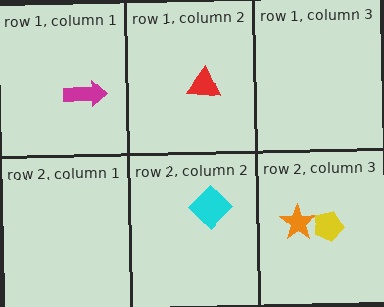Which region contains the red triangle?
The row 1, column 2 region.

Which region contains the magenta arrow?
The row 1, column 1 region.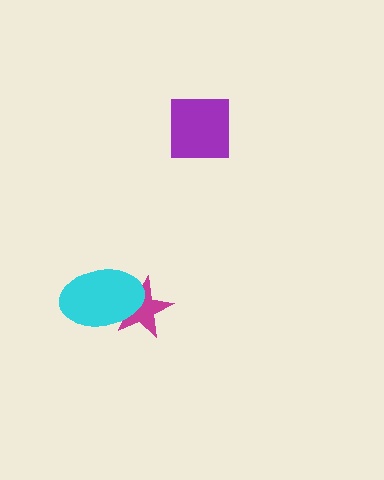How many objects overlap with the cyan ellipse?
1 object overlaps with the cyan ellipse.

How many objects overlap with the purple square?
0 objects overlap with the purple square.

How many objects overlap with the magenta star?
1 object overlaps with the magenta star.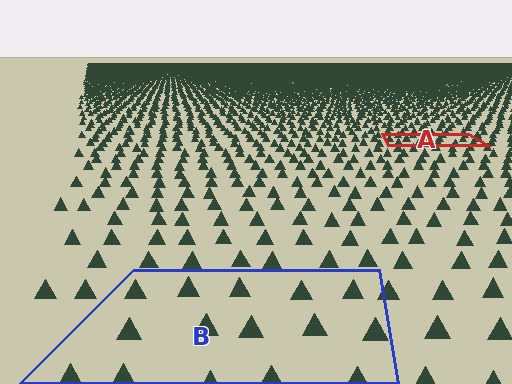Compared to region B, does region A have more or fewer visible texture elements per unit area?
Region A has more texture elements per unit area — they are packed more densely because it is farther away.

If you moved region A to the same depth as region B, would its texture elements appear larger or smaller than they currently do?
They would appear larger. At a closer depth, the same texture elements are projected at a bigger on-screen size.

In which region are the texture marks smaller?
The texture marks are smaller in region A, because it is farther away.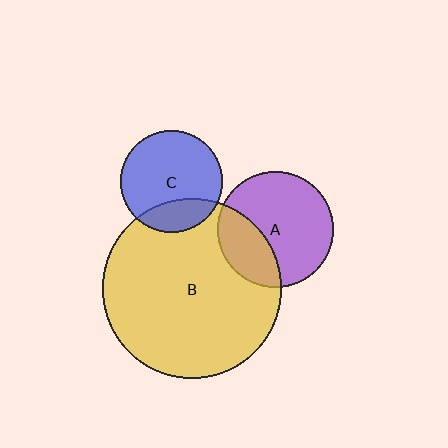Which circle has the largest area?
Circle B (yellow).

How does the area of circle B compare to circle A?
Approximately 2.4 times.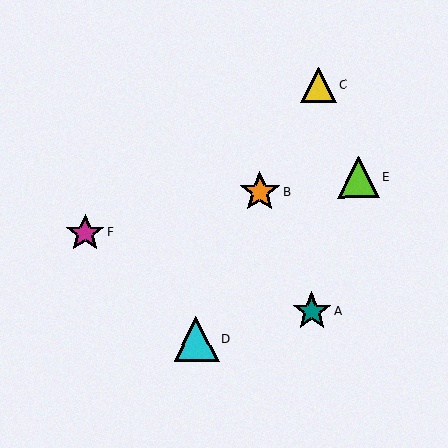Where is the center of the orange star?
The center of the orange star is at (260, 192).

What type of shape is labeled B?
Shape B is an orange star.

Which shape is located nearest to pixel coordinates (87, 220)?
The magenta star (labeled F) at (85, 233) is nearest to that location.